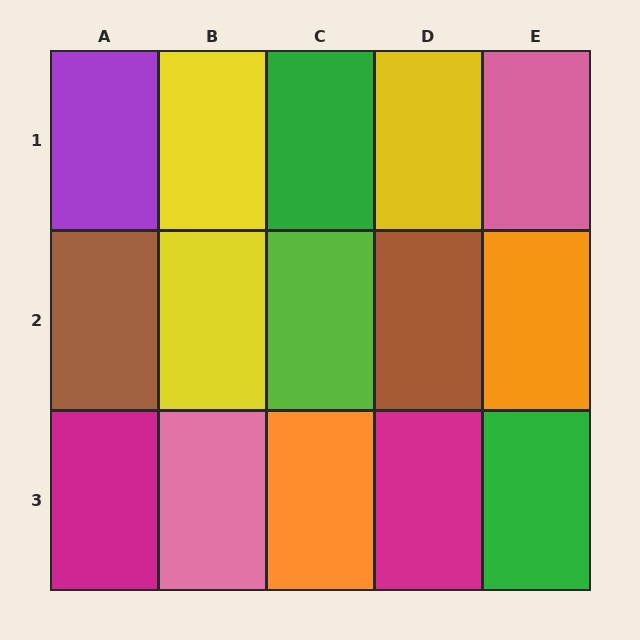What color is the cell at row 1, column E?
Pink.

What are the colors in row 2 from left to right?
Brown, yellow, lime, brown, orange.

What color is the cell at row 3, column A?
Magenta.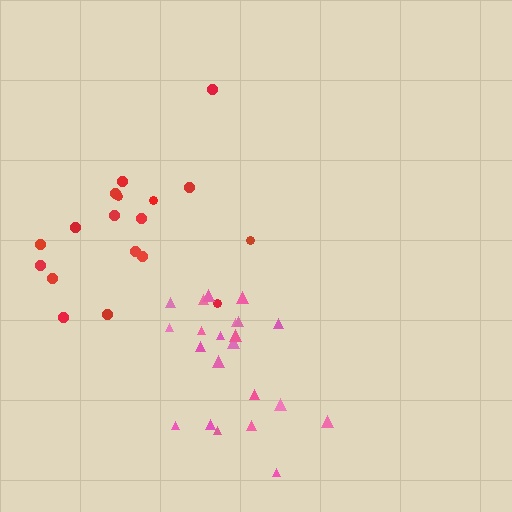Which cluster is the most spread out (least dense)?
Red.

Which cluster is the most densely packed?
Pink.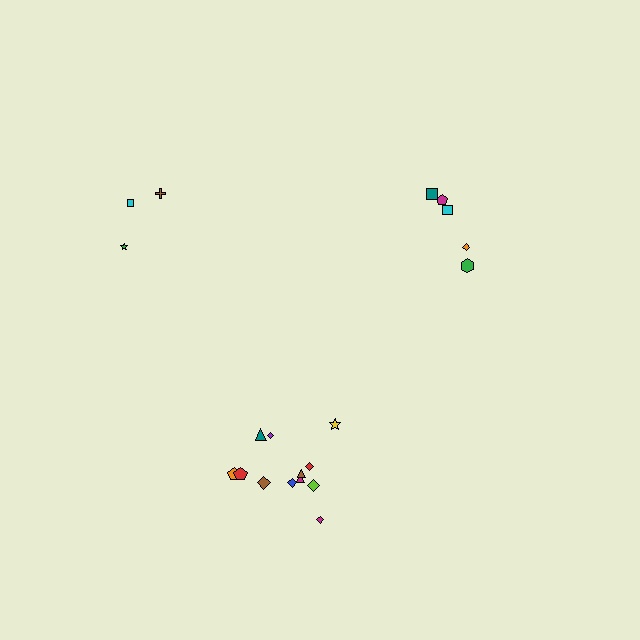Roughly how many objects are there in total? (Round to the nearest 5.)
Roughly 20 objects in total.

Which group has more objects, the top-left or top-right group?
The top-right group.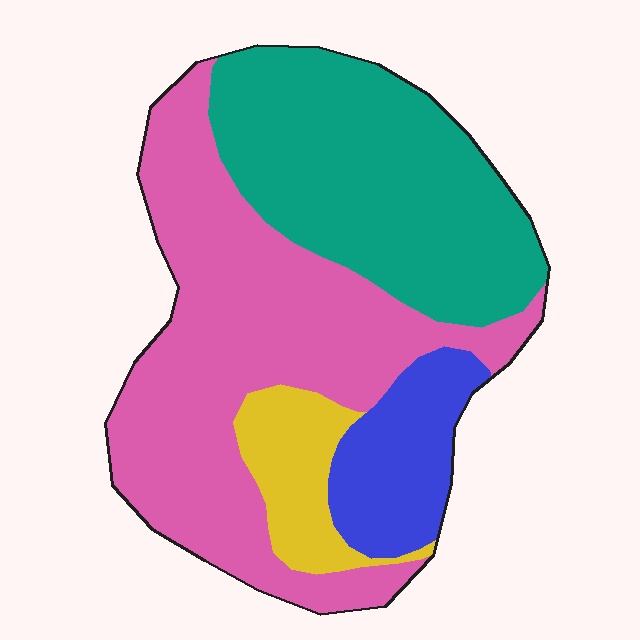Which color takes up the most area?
Pink, at roughly 45%.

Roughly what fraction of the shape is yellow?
Yellow takes up about one tenth (1/10) of the shape.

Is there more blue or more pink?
Pink.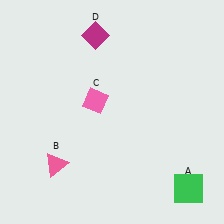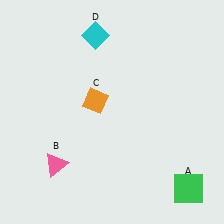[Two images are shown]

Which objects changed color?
C changed from pink to orange. D changed from magenta to cyan.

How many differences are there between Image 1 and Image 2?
There are 2 differences between the two images.